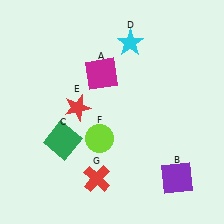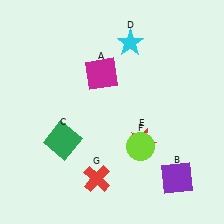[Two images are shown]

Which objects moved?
The objects that moved are: the red star (E), the lime circle (F).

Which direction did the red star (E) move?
The red star (E) moved right.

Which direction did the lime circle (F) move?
The lime circle (F) moved right.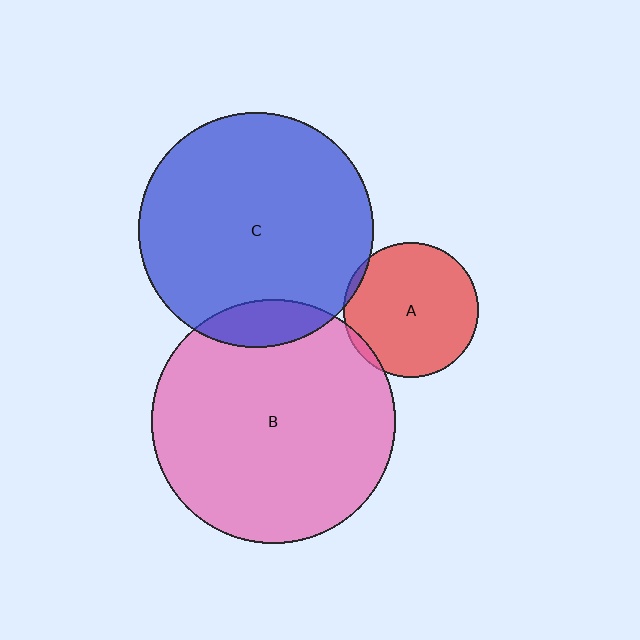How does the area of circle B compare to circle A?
Approximately 3.3 times.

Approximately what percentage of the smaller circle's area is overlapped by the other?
Approximately 5%.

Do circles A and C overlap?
Yes.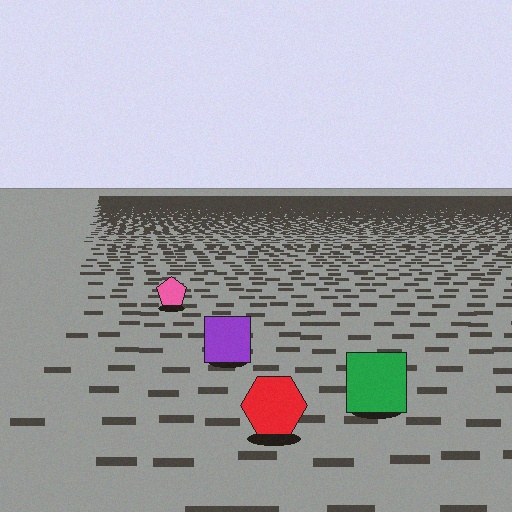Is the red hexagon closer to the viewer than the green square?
Yes. The red hexagon is closer — you can tell from the texture gradient: the ground texture is coarser near it.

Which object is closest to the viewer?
The red hexagon is closest. The texture marks near it are larger and more spread out.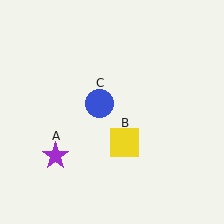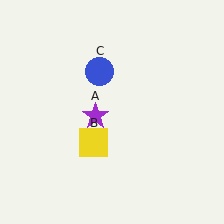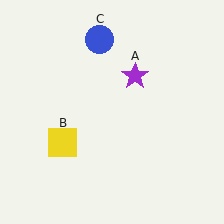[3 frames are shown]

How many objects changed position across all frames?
3 objects changed position: purple star (object A), yellow square (object B), blue circle (object C).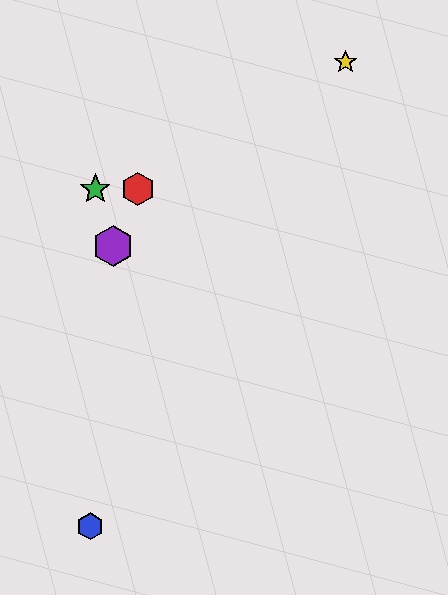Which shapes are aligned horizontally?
The red hexagon, the green star are aligned horizontally.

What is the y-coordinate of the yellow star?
The yellow star is at y≈62.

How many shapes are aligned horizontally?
2 shapes (the red hexagon, the green star) are aligned horizontally.